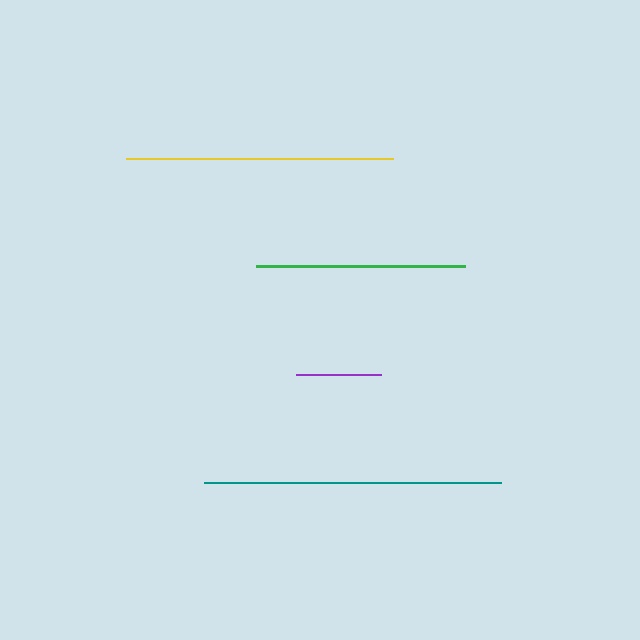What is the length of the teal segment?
The teal segment is approximately 297 pixels long.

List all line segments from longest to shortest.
From longest to shortest: teal, yellow, green, purple.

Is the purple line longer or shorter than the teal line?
The teal line is longer than the purple line.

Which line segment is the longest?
The teal line is the longest at approximately 297 pixels.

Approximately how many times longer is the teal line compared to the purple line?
The teal line is approximately 3.5 times the length of the purple line.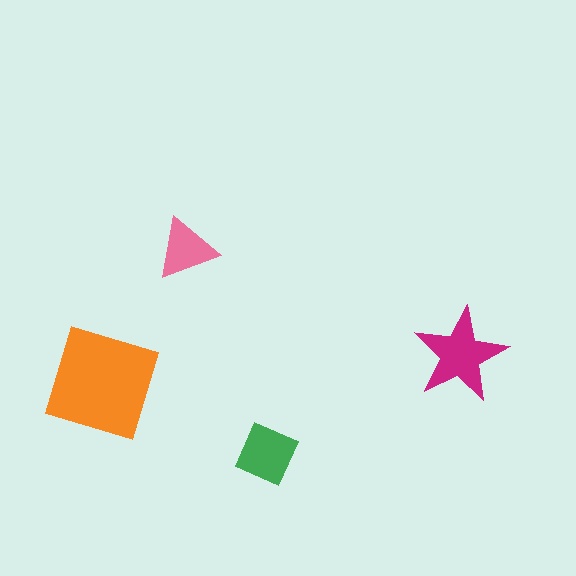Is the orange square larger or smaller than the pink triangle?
Larger.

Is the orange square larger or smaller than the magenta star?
Larger.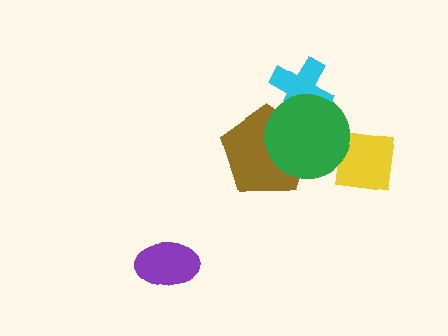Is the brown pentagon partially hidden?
Yes, it is partially covered by another shape.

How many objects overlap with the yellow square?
0 objects overlap with the yellow square.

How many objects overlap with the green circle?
2 objects overlap with the green circle.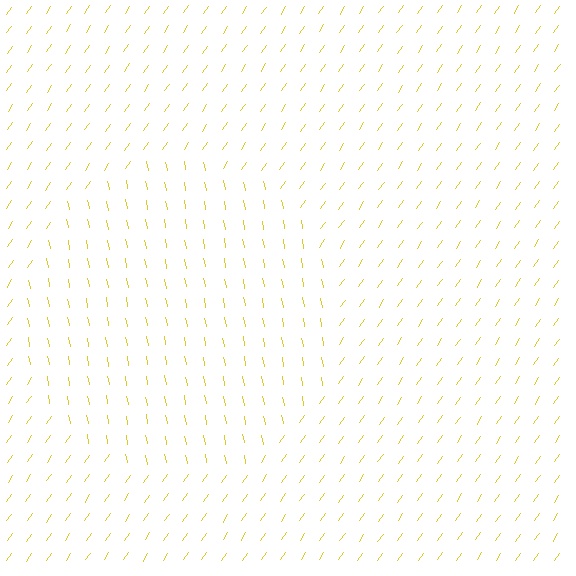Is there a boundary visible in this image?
Yes, there is a texture boundary formed by a change in line orientation.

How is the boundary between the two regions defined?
The boundary is defined purely by a change in line orientation (approximately 45 degrees difference). All lines are the same color and thickness.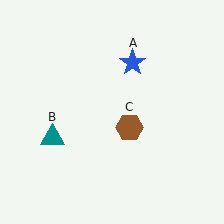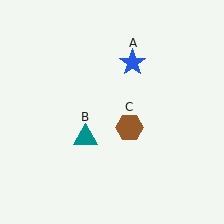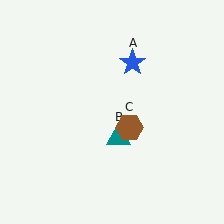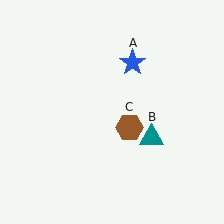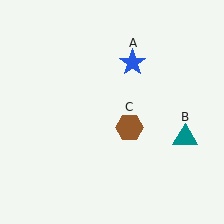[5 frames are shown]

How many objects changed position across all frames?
1 object changed position: teal triangle (object B).